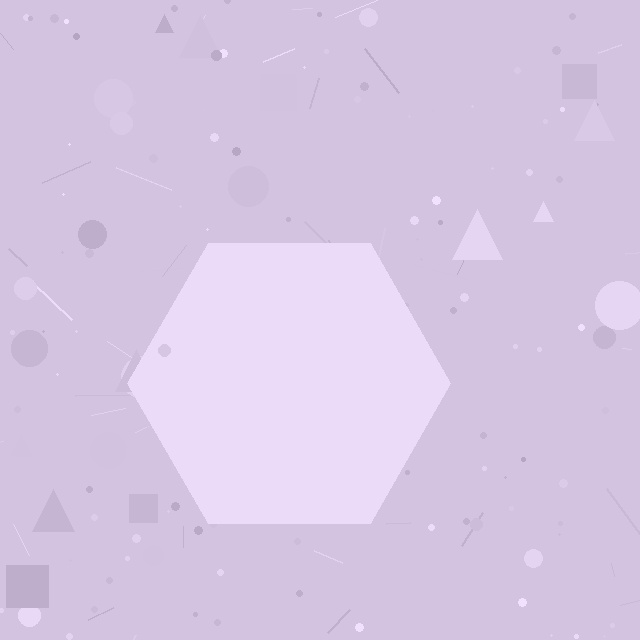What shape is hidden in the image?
A hexagon is hidden in the image.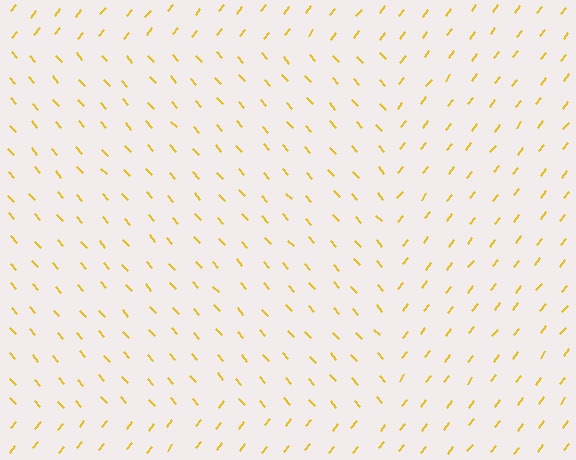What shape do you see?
I see a rectangle.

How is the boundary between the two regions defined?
The boundary is defined purely by a change in line orientation (approximately 79 degrees difference). All lines are the same color and thickness.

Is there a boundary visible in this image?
Yes, there is a texture boundary formed by a change in line orientation.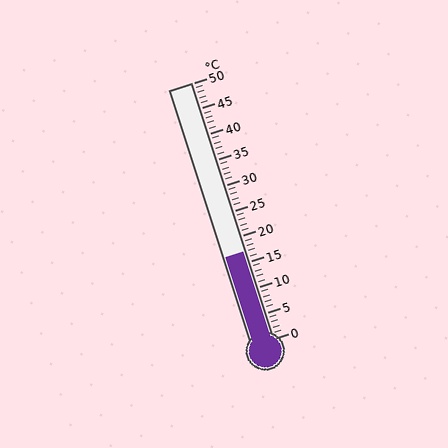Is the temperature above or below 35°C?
The temperature is below 35°C.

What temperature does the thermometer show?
The thermometer shows approximately 17°C.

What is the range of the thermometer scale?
The thermometer scale ranges from 0°C to 50°C.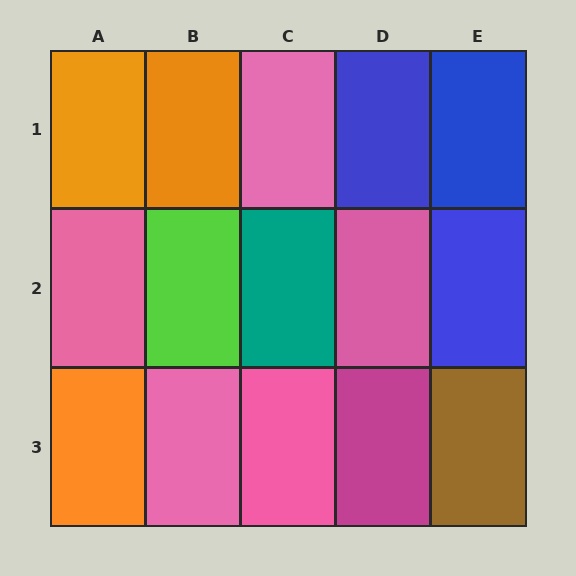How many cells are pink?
5 cells are pink.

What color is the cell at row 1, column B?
Orange.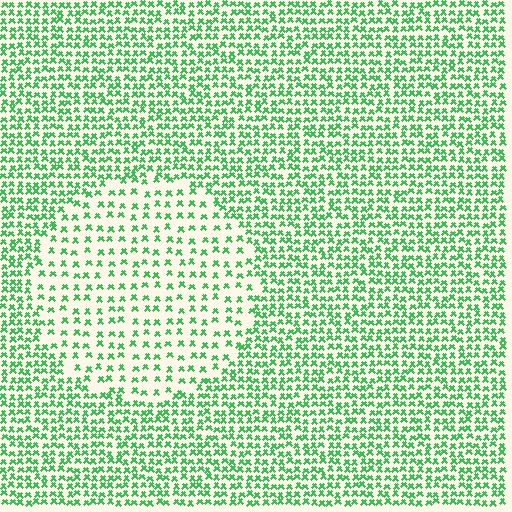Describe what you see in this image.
The image contains small green elements arranged at two different densities. A circle-shaped region is visible where the elements are less densely packed than the surrounding area.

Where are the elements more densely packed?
The elements are more densely packed outside the circle boundary.